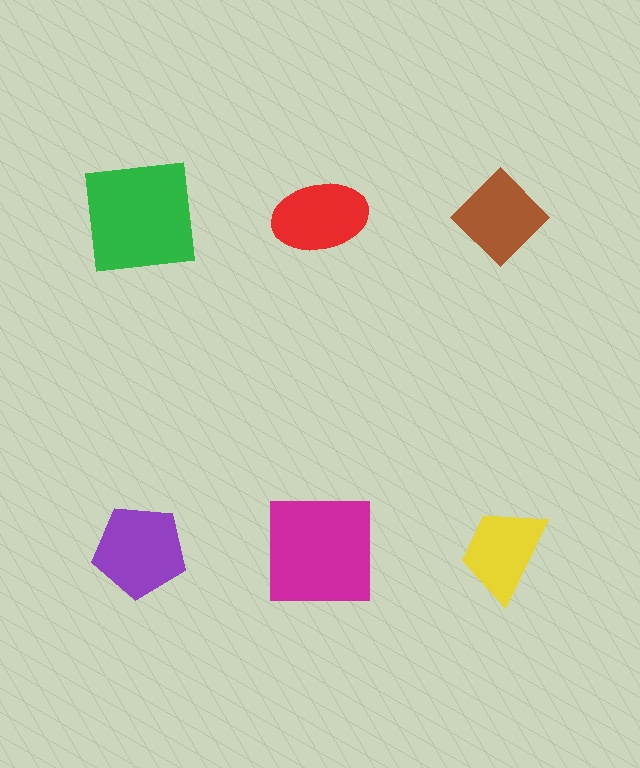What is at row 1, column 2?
A red ellipse.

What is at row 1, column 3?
A brown diamond.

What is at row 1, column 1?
A green square.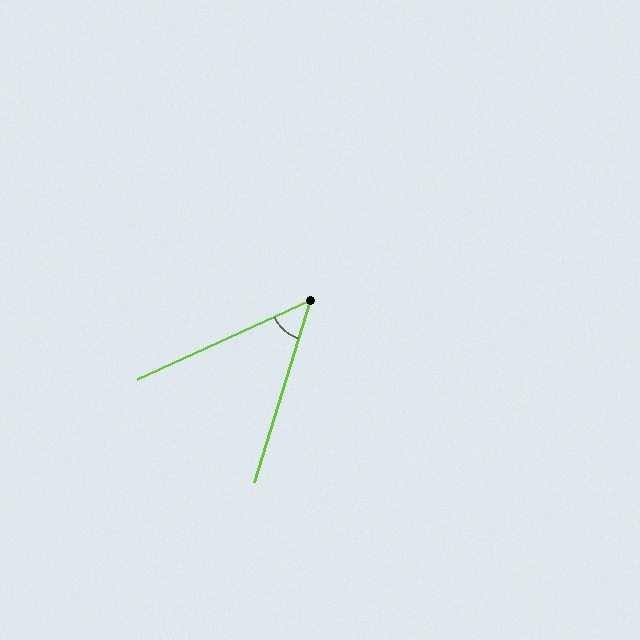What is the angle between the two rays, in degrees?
Approximately 48 degrees.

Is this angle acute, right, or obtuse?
It is acute.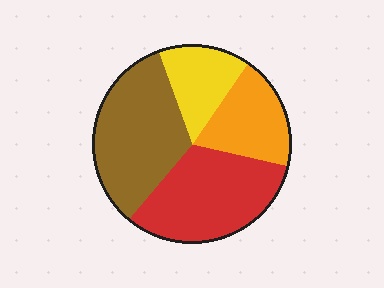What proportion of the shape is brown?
Brown takes up about one third (1/3) of the shape.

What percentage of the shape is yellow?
Yellow takes up about one sixth (1/6) of the shape.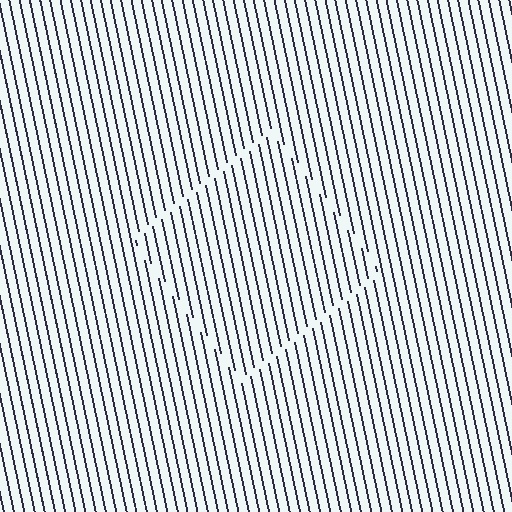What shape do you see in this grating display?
An illusory square. The interior of the shape contains the same grating, shifted by half a period — the contour is defined by the phase discontinuity where line-ends from the inner and outer gratings abut.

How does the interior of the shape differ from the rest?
The interior of the shape contains the same grating, shifted by half a period — the contour is defined by the phase discontinuity where line-ends from the inner and outer gratings abut.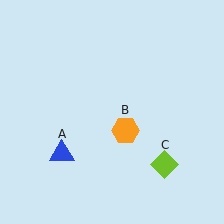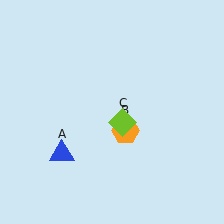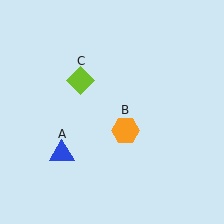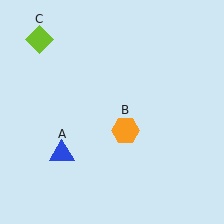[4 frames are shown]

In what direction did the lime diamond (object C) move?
The lime diamond (object C) moved up and to the left.